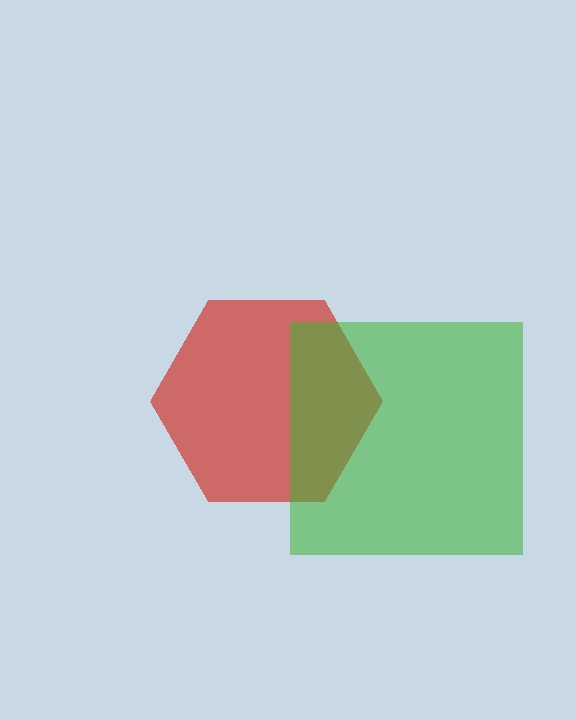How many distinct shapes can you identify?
There are 2 distinct shapes: a red hexagon, a green square.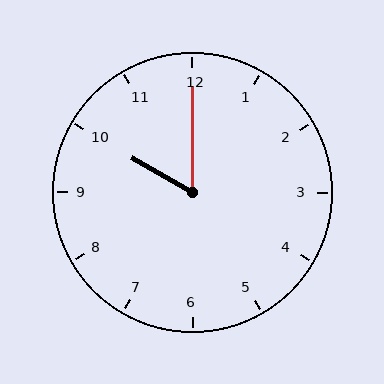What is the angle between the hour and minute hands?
Approximately 60 degrees.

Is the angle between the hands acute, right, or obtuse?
It is acute.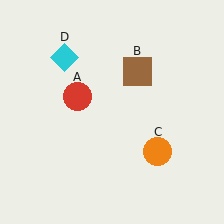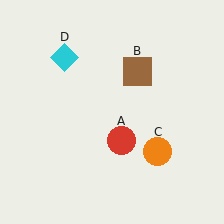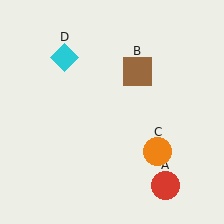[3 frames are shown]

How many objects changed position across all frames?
1 object changed position: red circle (object A).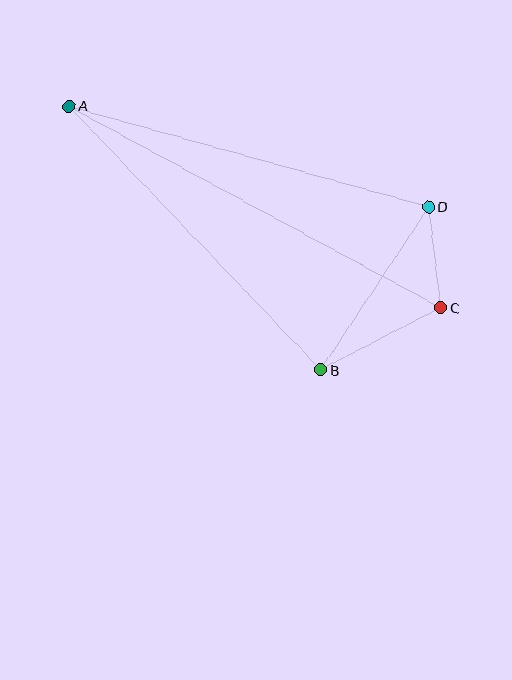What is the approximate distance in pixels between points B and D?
The distance between B and D is approximately 196 pixels.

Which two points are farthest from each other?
Points A and C are farthest from each other.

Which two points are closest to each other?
Points C and D are closest to each other.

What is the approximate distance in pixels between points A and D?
The distance between A and D is approximately 373 pixels.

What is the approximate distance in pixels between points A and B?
The distance between A and B is approximately 365 pixels.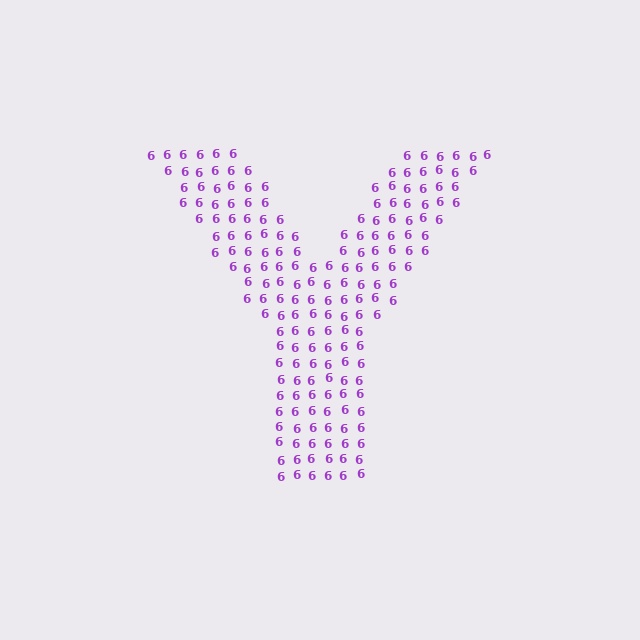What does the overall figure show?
The overall figure shows the letter Y.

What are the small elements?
The small elements are digit 6's.